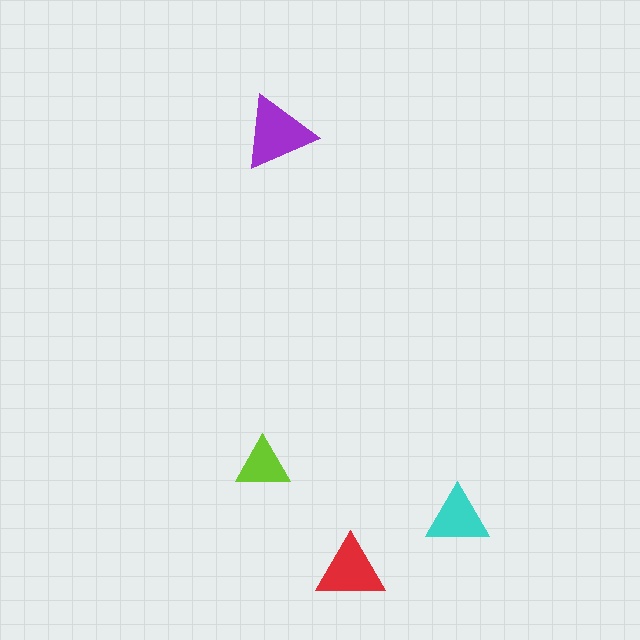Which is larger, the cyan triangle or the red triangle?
The red one.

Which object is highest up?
The purple triangle is topmost.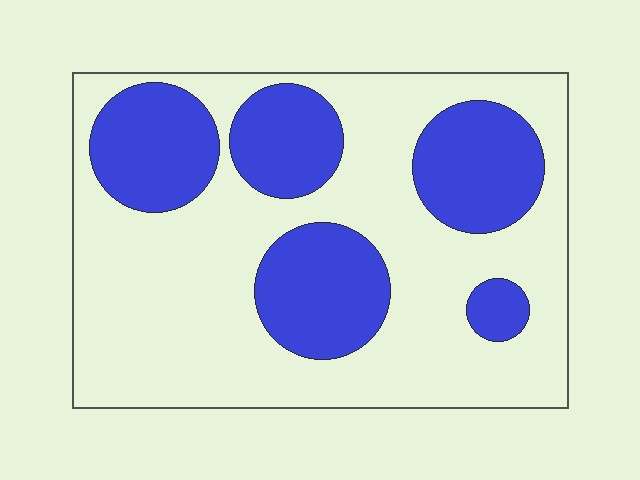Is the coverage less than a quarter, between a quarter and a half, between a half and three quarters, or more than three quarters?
Between a quarter and a half.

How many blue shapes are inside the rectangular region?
5.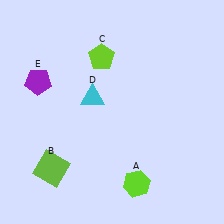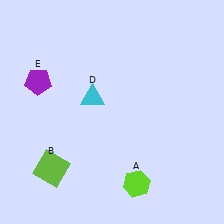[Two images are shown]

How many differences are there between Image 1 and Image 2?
There is 1 difference between the two images.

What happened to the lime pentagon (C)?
The lime pentagon (C) was removed in Image 2. It was in the top-left area of Image 1.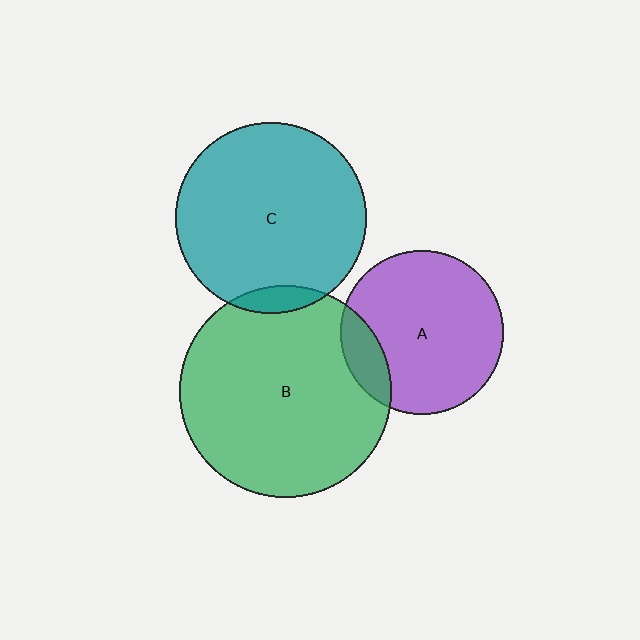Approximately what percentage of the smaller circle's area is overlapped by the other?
Approximately 15%.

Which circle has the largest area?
Circle B (green).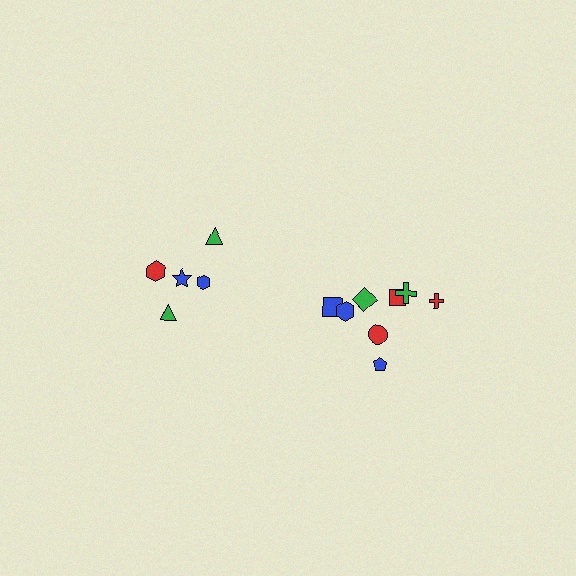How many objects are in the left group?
There are 5 objects.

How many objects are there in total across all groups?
There are 13 objects.